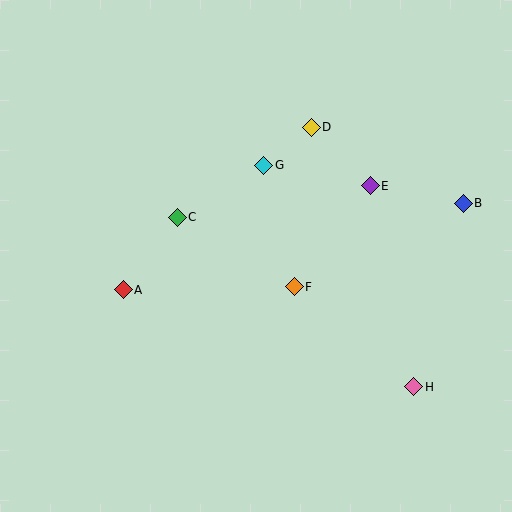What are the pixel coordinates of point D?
Point D is at (311, 127).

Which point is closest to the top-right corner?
Point B is closest to the top-right corner.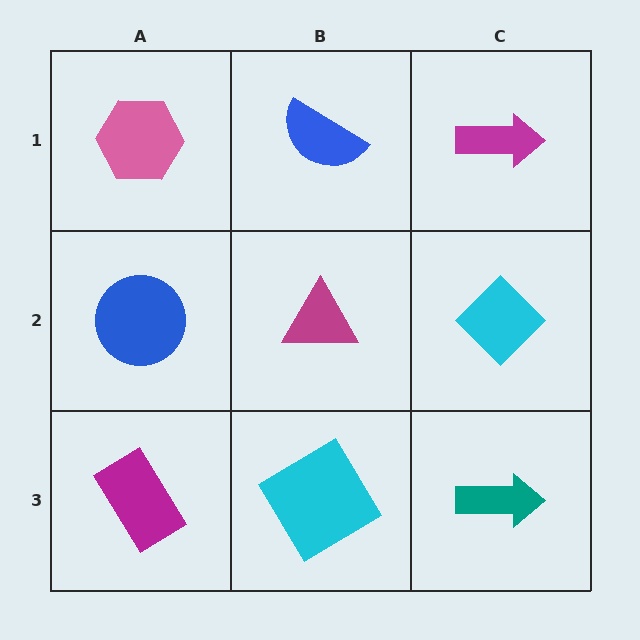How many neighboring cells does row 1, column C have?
2.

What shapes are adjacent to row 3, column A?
A blue circle (row 2, column A), a cyan diamond (row 3, column B).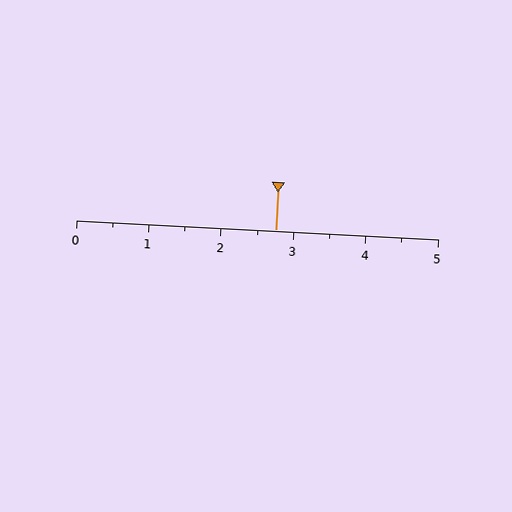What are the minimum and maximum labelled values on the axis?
The axis runs from 0 to 5.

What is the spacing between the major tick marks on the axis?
The major ticks are spaced 1 apart.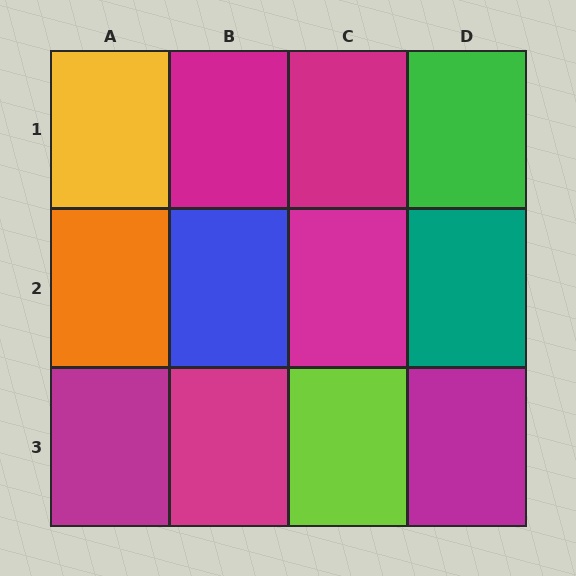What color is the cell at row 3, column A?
Magenta.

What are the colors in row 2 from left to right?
Orange, blue, magenta, teal.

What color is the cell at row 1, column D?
Green.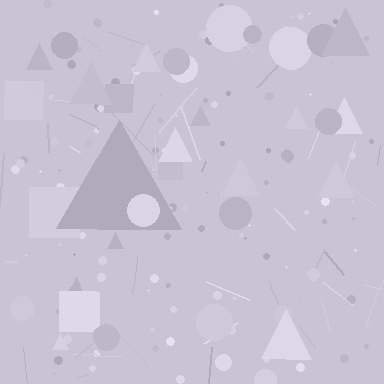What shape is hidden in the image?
A triangle is hidden in the image.